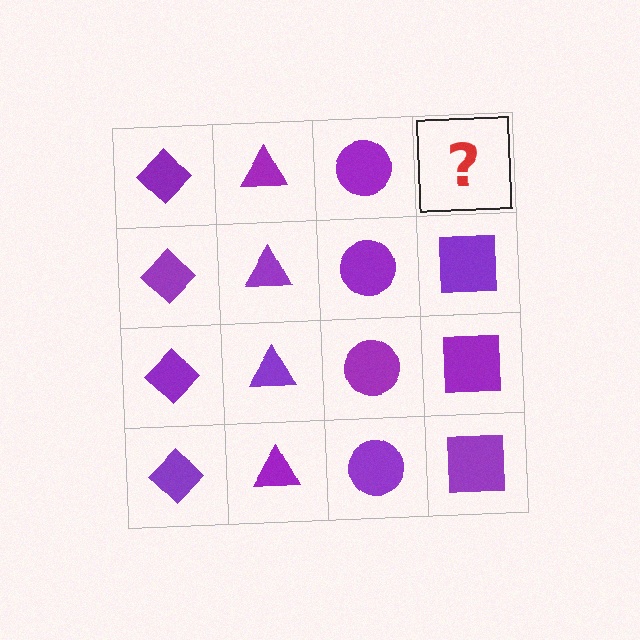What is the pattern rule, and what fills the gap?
The rule is that each column has a consistent shape. The gap should be filled with a purple square.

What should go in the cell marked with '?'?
The missing cell should contain a purple square.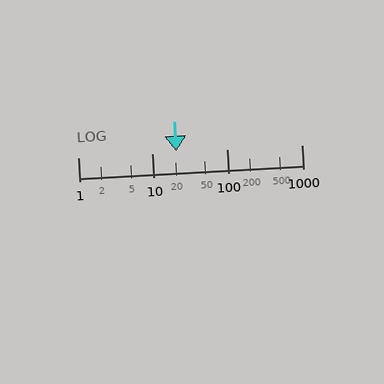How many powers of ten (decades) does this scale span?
The scale spans 3 decades, from 1 to 1000.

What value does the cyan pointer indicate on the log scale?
The pointer indicates approximately 21.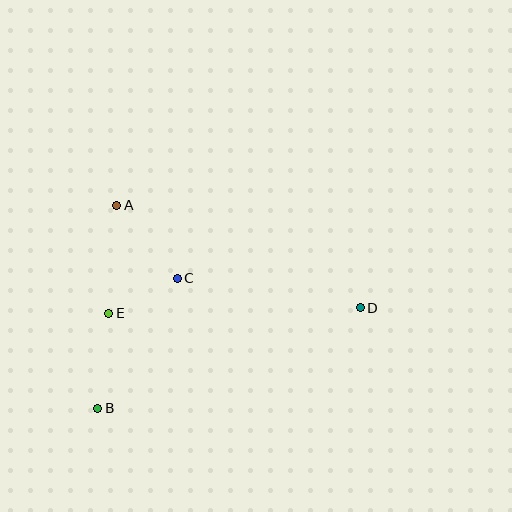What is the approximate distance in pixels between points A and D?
The distance between A and D is approximately 264 pixels.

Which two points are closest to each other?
Points C and E are closest to each other.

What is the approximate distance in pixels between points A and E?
The distance between A and E is approximately 108 pixels.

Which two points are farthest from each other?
Points B and D are farthest from each other.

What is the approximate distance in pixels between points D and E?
The distance between D and E is approximately 251 pixels.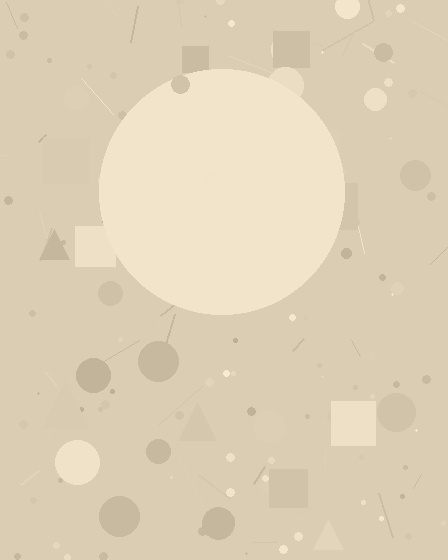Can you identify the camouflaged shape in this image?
The camouflaged shape is a circle.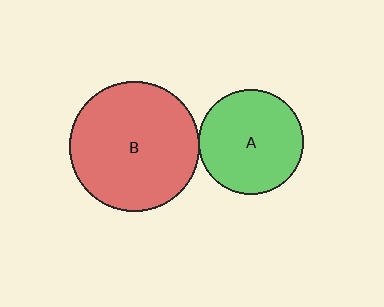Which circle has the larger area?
Circle B (red).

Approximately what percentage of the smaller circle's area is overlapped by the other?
Approximately 5%.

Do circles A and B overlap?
Yes.